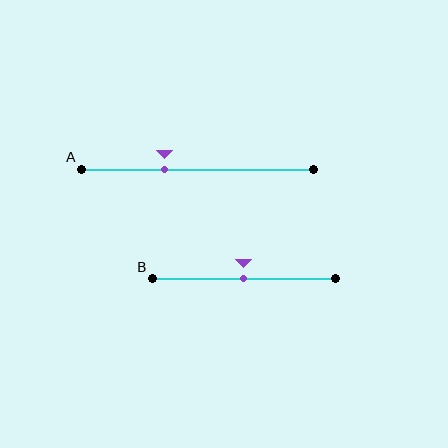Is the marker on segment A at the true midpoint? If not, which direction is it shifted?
No, the marker on segment A is shifted to the left by about 14% of the segment length.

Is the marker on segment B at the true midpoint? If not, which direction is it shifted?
Yes, the marker on segment B is at the true midpoint.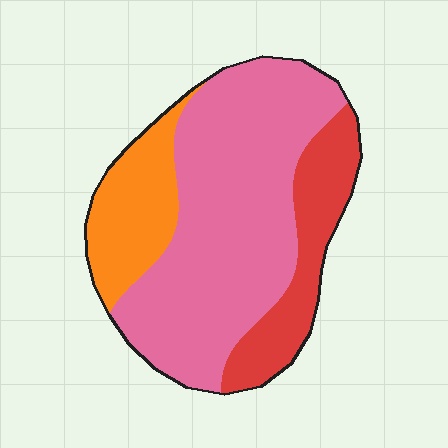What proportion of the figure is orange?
Orange covers around 20% of the figure.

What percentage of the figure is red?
Red takes up about one fifth (1/5) of the figure.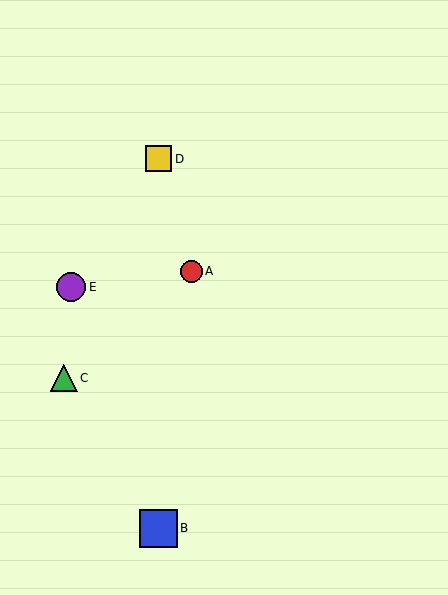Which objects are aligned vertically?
Objects B, D are aligned vertically.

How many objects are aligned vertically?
2 objects (B, D) are aligned vertically.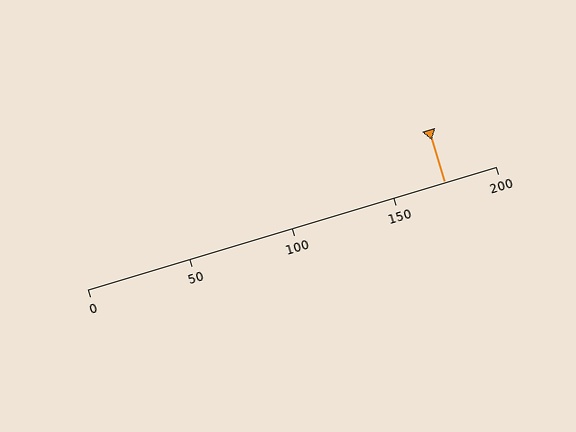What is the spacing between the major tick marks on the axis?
The major ticks are spaced 50 apart.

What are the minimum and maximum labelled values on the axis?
The axis runs from 0 to 200.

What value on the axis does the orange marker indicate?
The marker indicates approximately 175.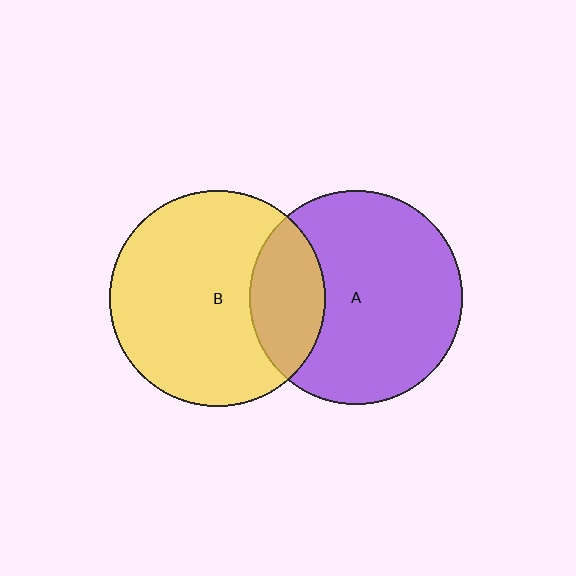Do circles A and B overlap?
Yes.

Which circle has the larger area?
Circle B (yellow).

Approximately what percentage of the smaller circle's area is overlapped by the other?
Approximately 25%.